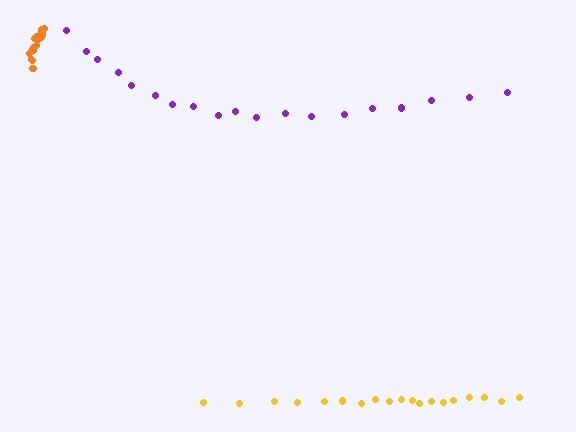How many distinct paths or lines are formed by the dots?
There are 3 distinct paths.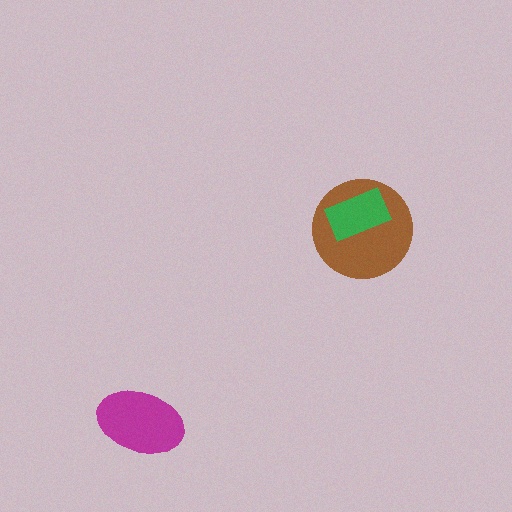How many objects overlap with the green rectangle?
1 object overlaps with the green rectangle.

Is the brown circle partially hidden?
Yes, it is partially covered by another shape.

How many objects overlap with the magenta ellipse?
0 objects overlap with the magenta ellipse.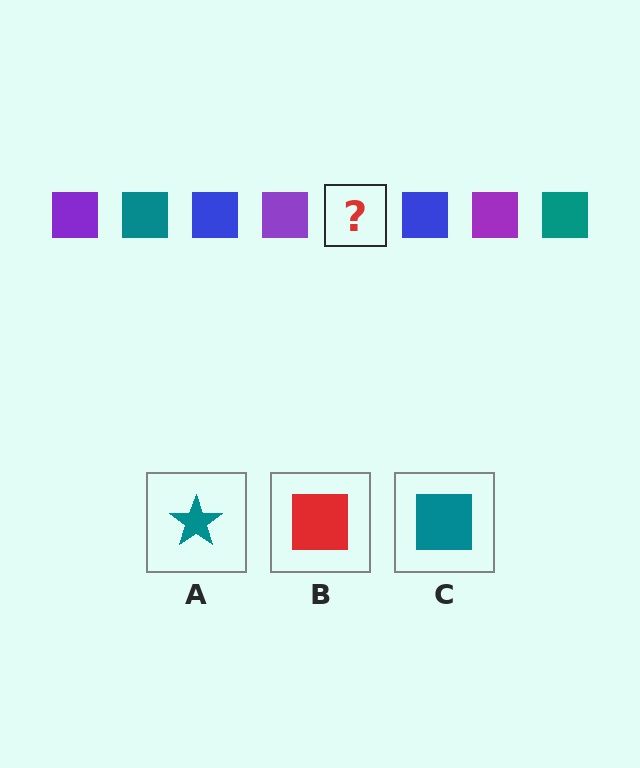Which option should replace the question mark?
Option C.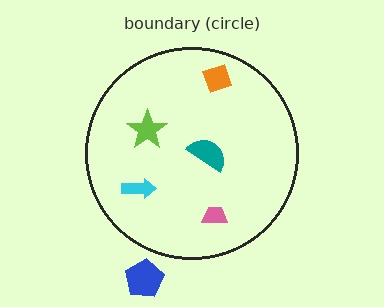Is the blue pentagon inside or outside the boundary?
Outside.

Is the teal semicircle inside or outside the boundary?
Inside.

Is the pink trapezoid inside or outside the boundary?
Inside.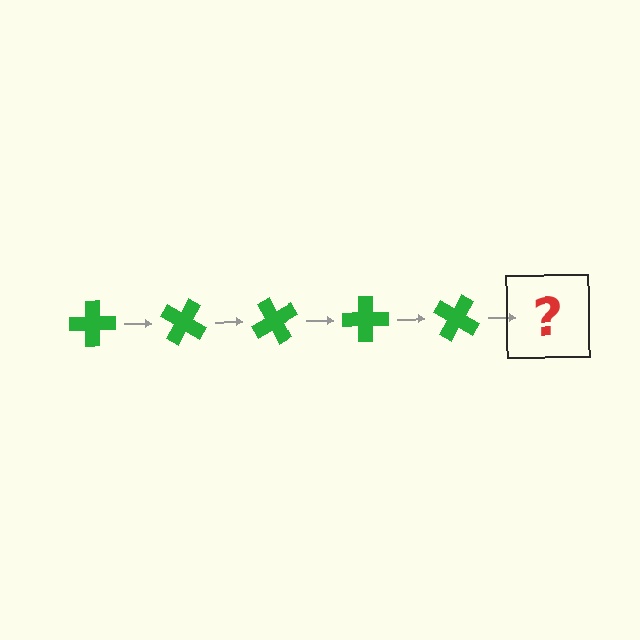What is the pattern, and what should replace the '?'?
The pattern is that the cross rotates 30 degrees each step. The '?' should be a green cross rotated 150 degrees.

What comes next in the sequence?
The next element should be a green cross rotated 150 degrees.